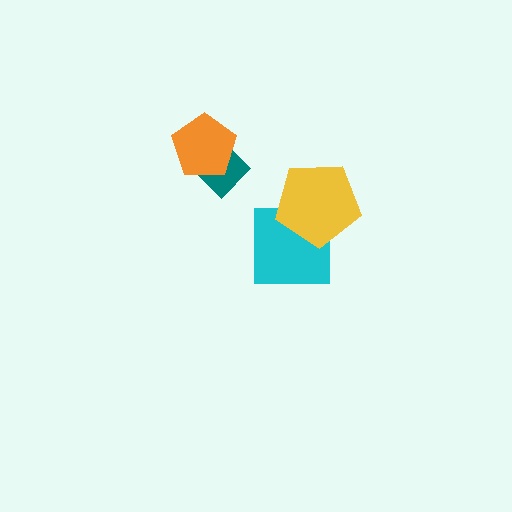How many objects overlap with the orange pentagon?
1 object overlaps with the orange pentagon.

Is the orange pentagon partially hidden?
No, no other shape covers it.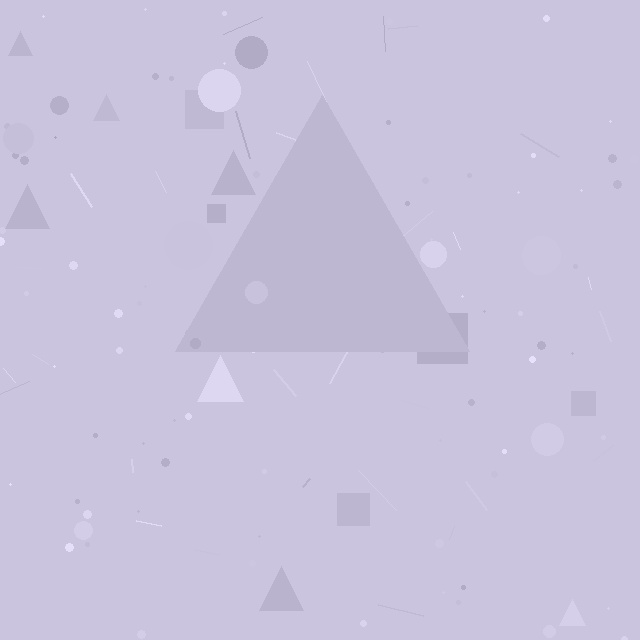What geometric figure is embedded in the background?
A triangle is embedded in the background.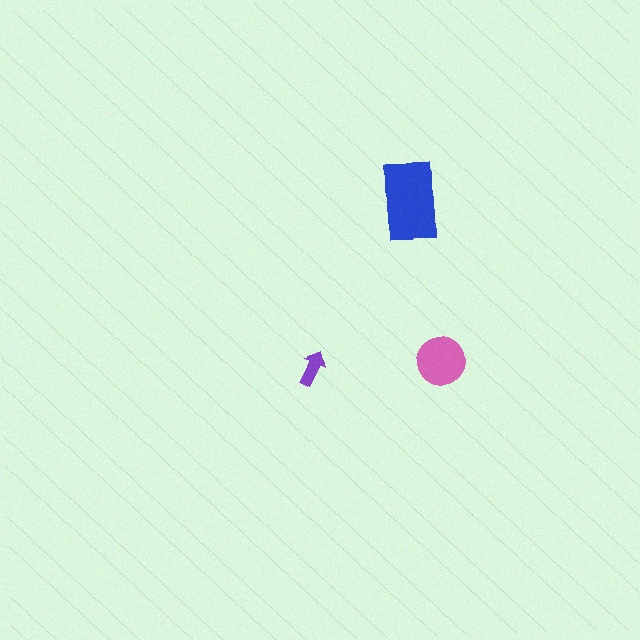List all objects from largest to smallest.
The blue rectangle, the pink circle, the purple arrow.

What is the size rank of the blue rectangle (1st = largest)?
1st.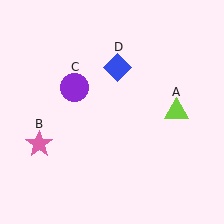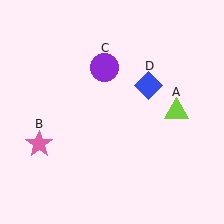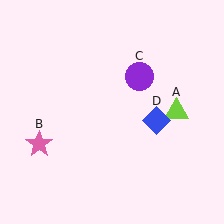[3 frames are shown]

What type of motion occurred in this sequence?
The purple circle (object C), blue diamond (object D) rotated clockwise around the center of the scene.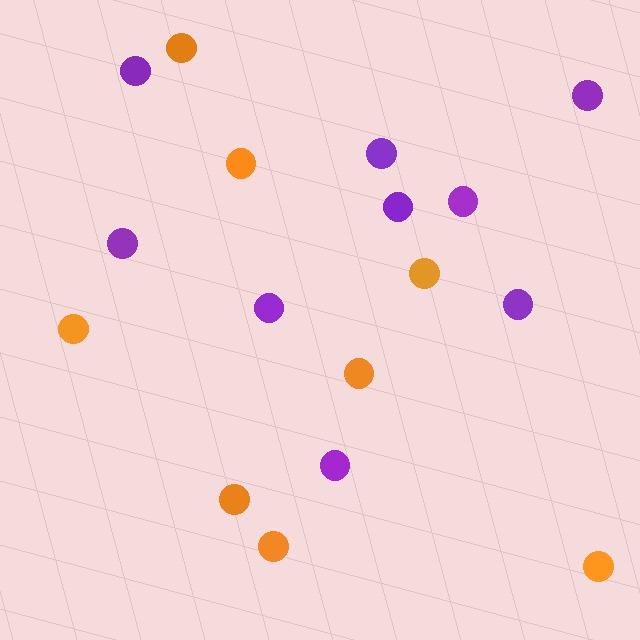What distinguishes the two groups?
There are 2 groups: one group of purple circles (9) and one group of orange circles (8).